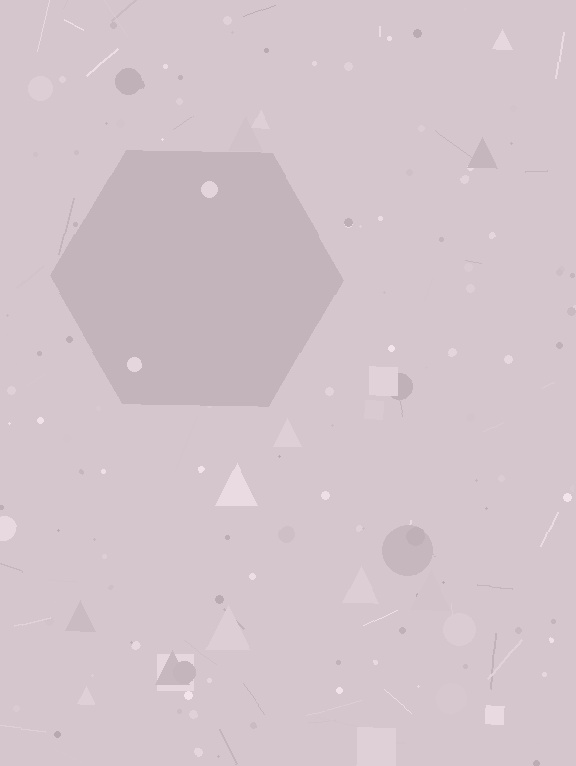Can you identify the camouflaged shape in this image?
The camouflaged shape is a hexagon.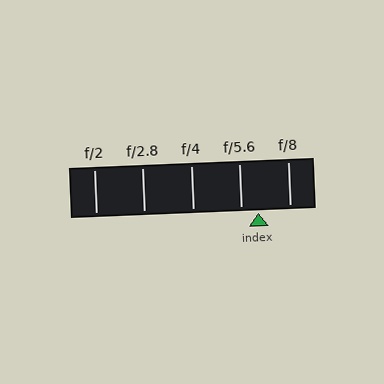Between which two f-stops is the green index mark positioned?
The index mark is between f/5.6 and f/8.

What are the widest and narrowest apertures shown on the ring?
The widest aperture shown is f/2 and the narrowest is f/8.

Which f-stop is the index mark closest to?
The index mark is closest to f/5.6.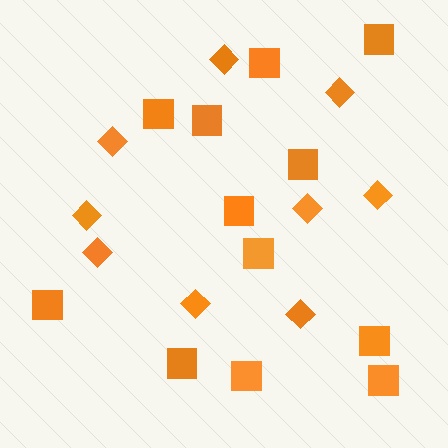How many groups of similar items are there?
There are 2 groups: one group of diamonds (9) and one group of squares (12).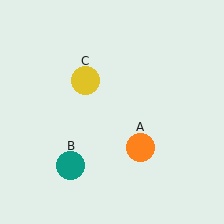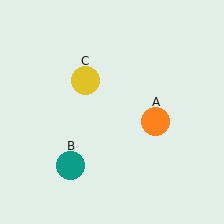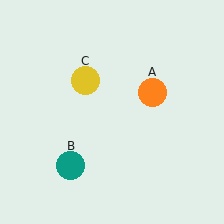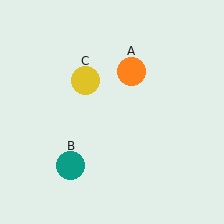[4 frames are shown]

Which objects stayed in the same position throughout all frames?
Teal circle (object B) and yellow circle (object C) remained stationary.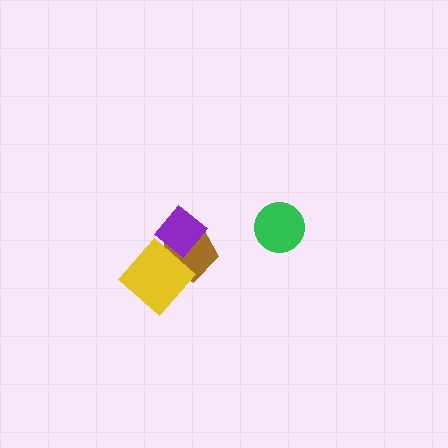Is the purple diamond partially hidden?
Yes, it is partially covered by another shape.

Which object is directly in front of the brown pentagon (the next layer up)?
The purple diamond is directly in front of the brown pentagon.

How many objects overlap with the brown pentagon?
2 objects overlap with the brown pentagon.